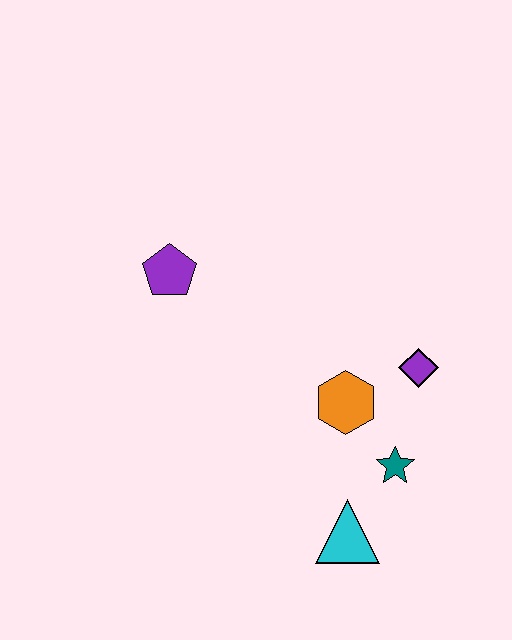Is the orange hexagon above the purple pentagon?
No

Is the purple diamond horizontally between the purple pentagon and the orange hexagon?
No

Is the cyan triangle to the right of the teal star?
No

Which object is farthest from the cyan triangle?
The purple pentagon is farthest from the cyan triangle.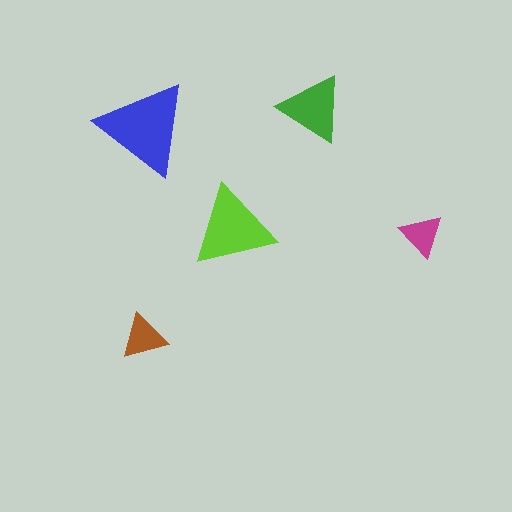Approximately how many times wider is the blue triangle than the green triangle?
About 1.5 times wider.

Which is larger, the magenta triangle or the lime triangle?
The lime one.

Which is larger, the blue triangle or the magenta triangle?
The blue one.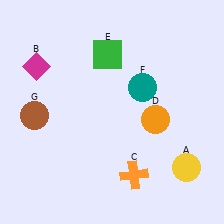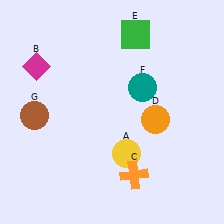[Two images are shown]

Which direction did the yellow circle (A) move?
The yellow circle (A) moved left.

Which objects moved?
The objects that moved are: the yellow circle (A), the green square (E).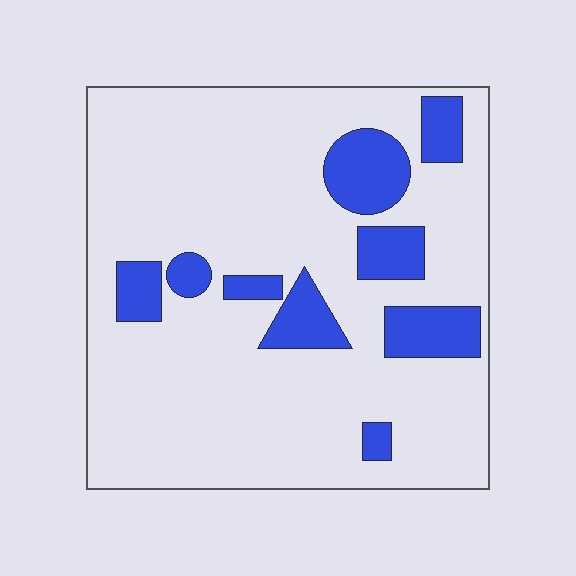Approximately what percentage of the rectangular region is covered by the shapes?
Approximately 20%.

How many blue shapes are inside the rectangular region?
9.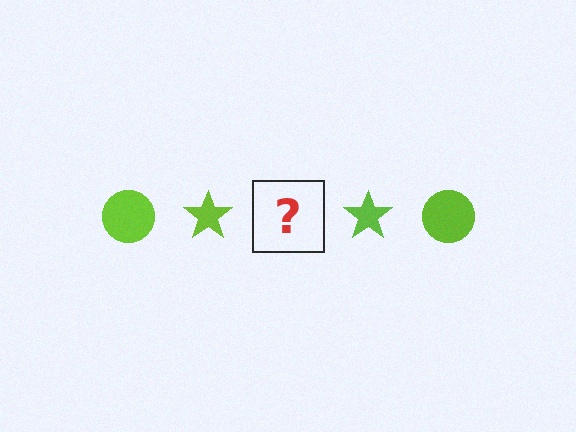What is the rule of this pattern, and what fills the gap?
The rule is that the pattern cycles through circle, star shapes in lime. The gap should be filled with a lime circle.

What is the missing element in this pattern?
The missing element is a lime circle.